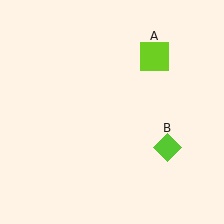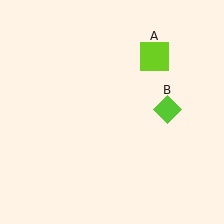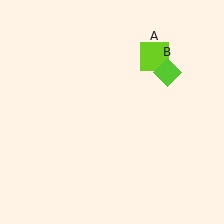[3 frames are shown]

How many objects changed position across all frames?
1 object changed position: lime diamond (object B).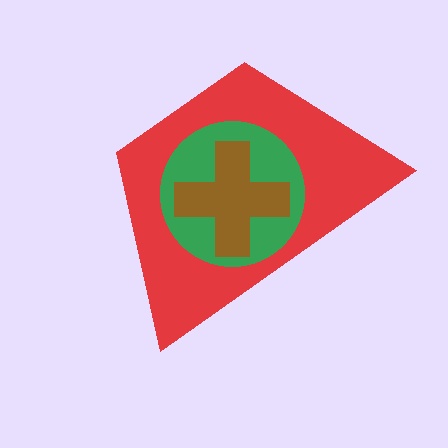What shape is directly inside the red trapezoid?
The green circle.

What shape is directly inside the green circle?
The brown cross.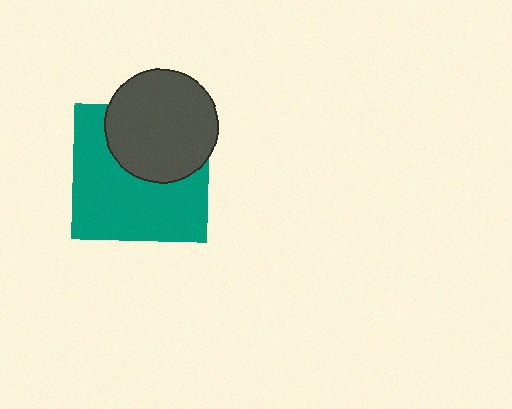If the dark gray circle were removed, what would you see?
You would see the complete teal square.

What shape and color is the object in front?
The object in front is a dark gray circle.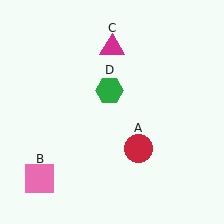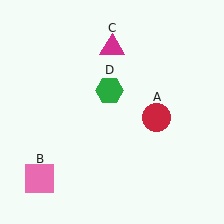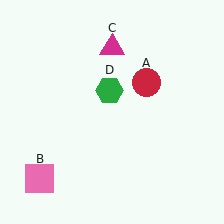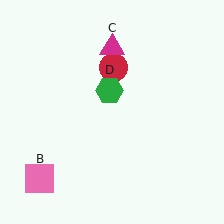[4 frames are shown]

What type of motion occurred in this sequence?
The red circle (object A) rotated counterclockwise around the center of the scene.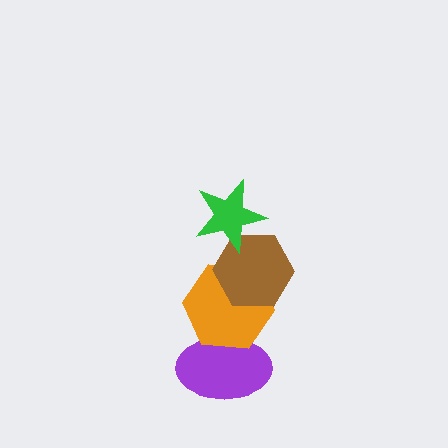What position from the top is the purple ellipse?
The purple ellipse is 4th from the top.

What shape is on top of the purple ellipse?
The orange hexagon is on top of the purple ellipse.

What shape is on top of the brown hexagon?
The green star is on top of the brown hexagon.